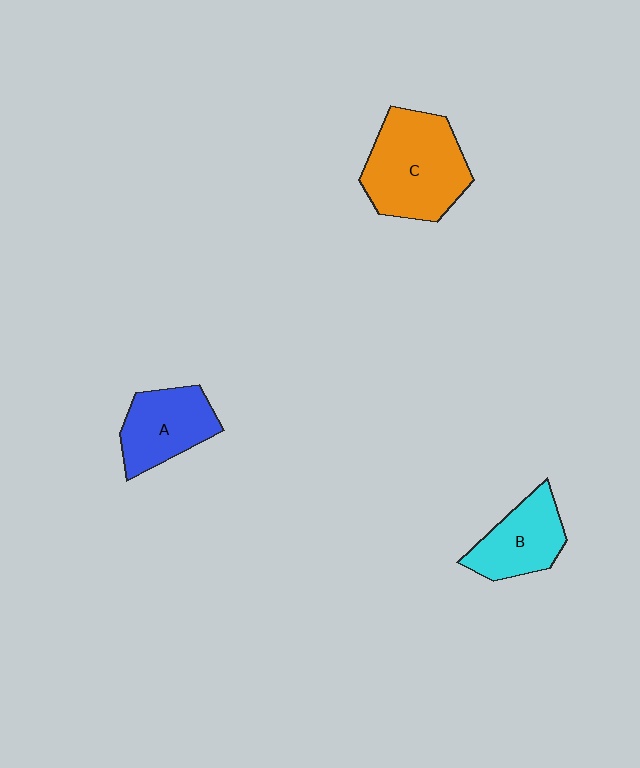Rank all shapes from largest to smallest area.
From largest to smallest: C (orange), A (blue), B (cyan).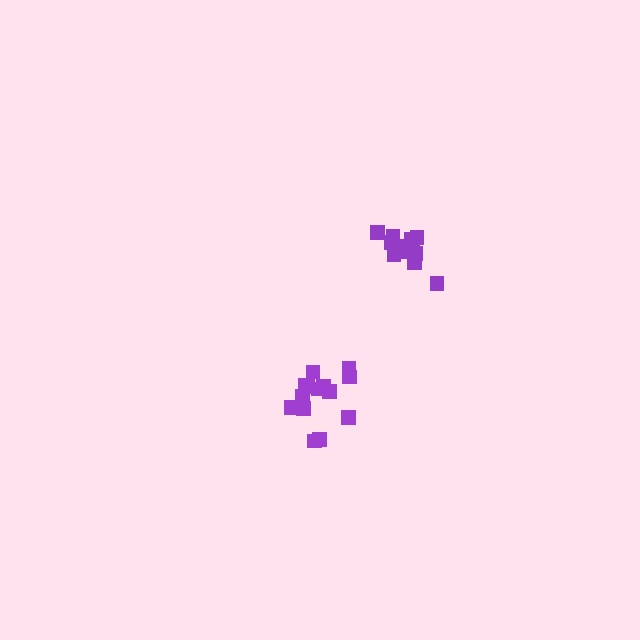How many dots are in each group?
Group 1: 13 dots, Group 2: 14 dots (27 total).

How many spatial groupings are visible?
There are 2 spatial groupings.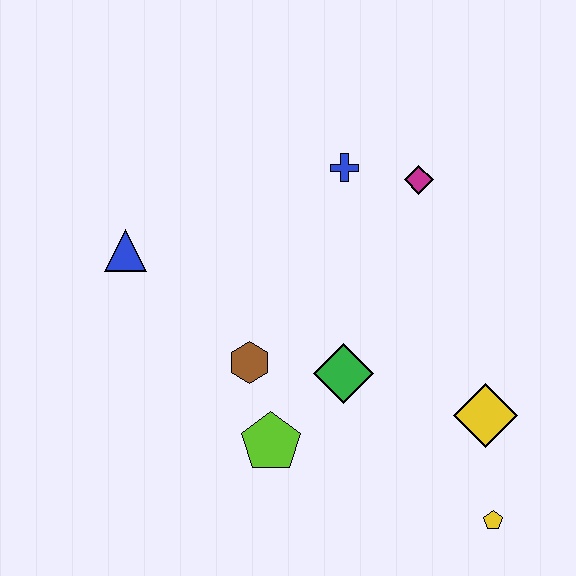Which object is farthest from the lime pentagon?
The magenta diamond is farthest from the lime pentagon.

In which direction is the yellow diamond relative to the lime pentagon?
The yellow diamond is to the right of the lime pentagon.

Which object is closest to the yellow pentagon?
The yellow diamond is closest to the yellow pentagon.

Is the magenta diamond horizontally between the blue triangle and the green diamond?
No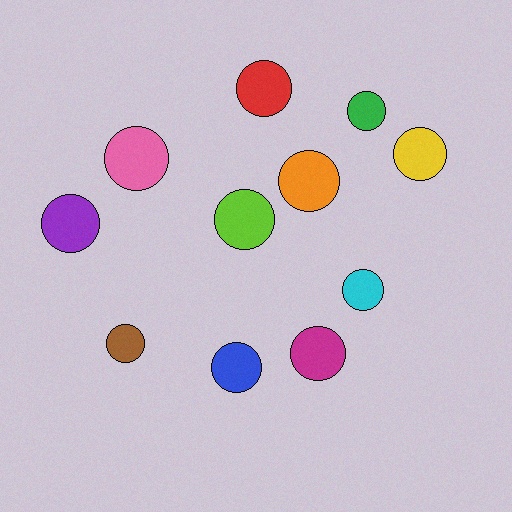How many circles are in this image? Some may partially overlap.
There are 11 circles.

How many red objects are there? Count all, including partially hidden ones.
There is 1 red object.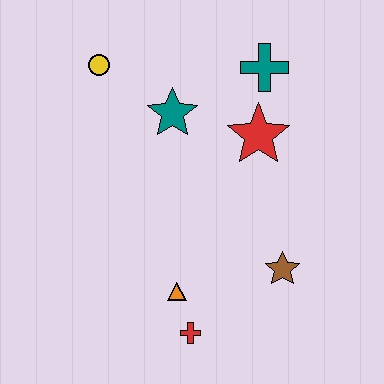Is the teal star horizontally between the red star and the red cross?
No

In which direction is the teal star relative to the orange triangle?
The teal star is above the orange triangle.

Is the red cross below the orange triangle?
Yes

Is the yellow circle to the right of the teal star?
No